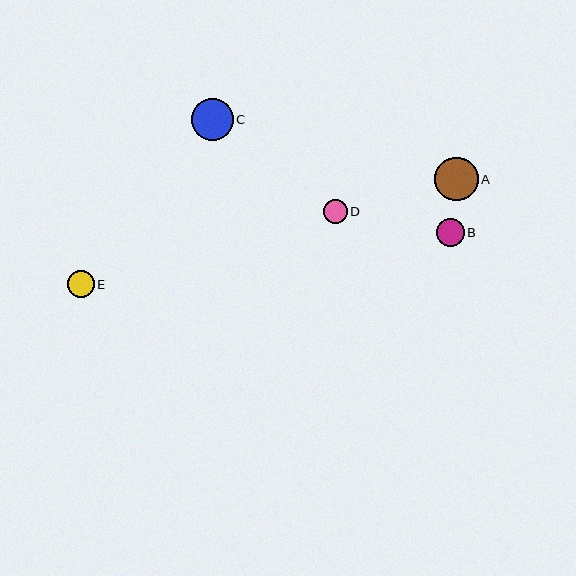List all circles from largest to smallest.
From largest to smallest: A, C, B, E, D.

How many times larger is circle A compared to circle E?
Circle A is approximately 1.6 times the size of circle E.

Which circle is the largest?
Circle A is the largest with a size of approximately 44 pixels.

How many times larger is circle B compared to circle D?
Circle B is approximately 1.2 times the size of circle D.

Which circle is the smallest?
Circle D is the smallest with a size of approximately 23 pixels.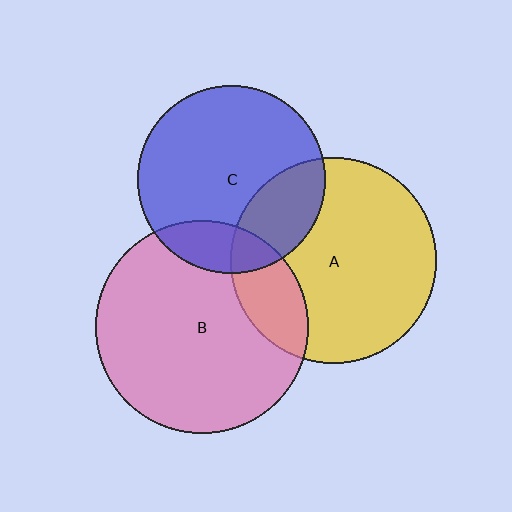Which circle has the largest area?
Circle B (pink).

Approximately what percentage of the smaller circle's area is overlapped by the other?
Approximately 20%.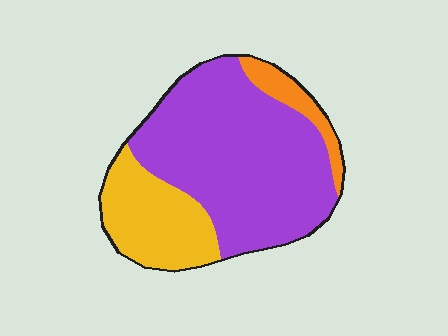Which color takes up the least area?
Orange, at roughly 10%.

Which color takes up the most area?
Purple, at roughly 65%.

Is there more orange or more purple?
Purple.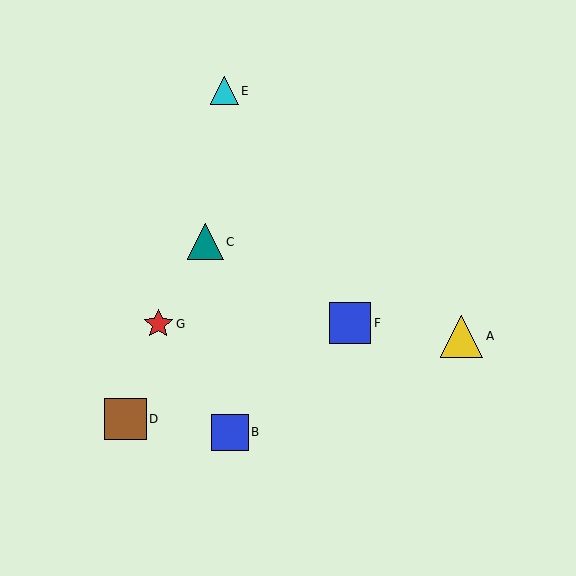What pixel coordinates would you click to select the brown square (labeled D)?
Click at (126, 419) to select the brown square D.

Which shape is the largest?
The yellow triangle (labeled A) is the largest.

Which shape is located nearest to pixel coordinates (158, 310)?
The red star (labeled G) at (158, 324) is nearest to that location.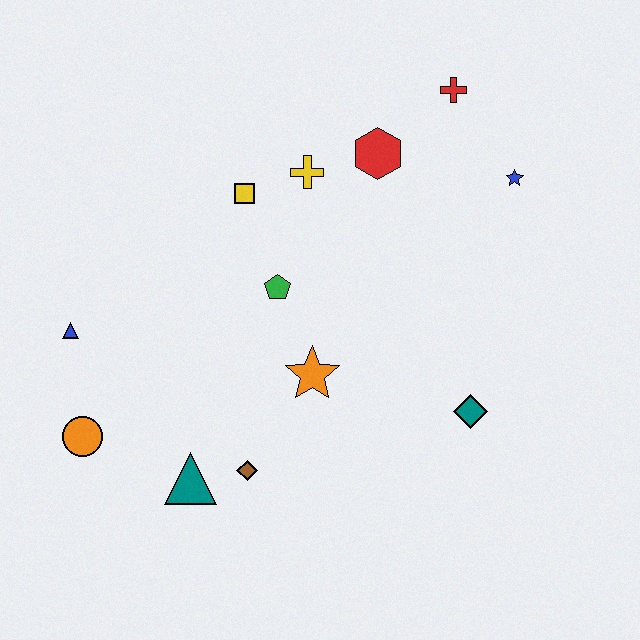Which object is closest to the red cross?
The red hexagon is closest to the red cross.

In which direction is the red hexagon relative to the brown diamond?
The red hexagon is above the brown diamond.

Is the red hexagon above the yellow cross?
Yes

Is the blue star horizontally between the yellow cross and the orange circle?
No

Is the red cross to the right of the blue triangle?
Yes